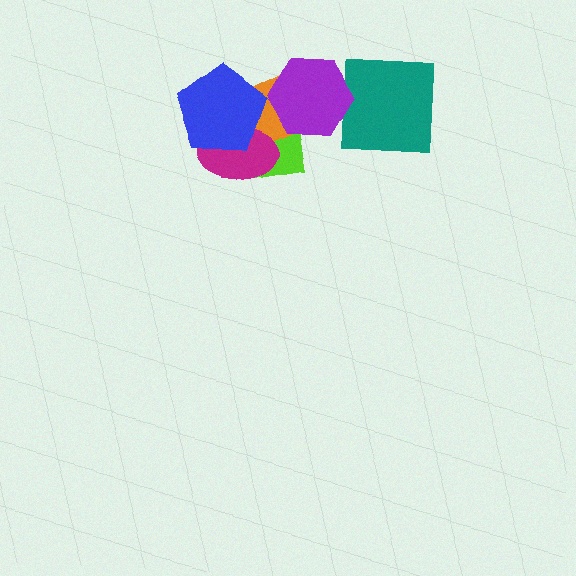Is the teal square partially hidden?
Yes, it is partially covered by another shape.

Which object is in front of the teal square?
The purple hexagon is in front of the teal square.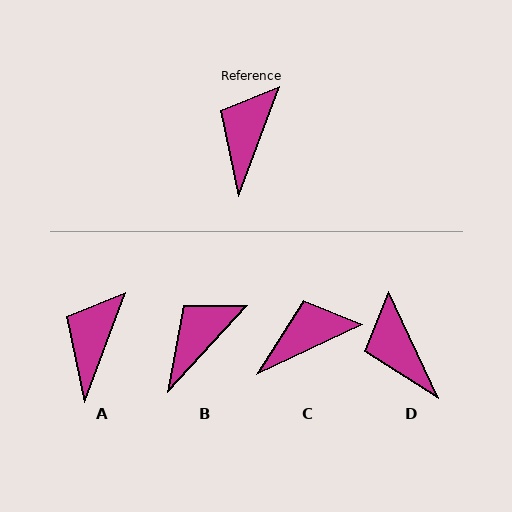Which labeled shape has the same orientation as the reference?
A.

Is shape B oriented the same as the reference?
No, it is off by about 22 degrees.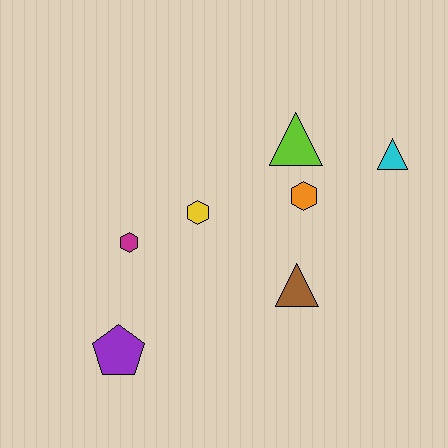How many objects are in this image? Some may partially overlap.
There are 7 objects.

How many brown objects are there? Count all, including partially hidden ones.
There is 1 brown object.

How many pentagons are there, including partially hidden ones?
There is 1 pentagon.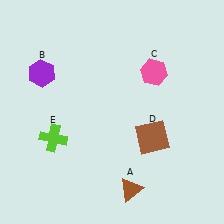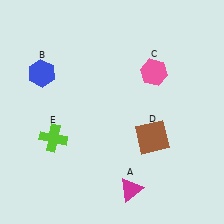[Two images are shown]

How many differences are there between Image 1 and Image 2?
There are 2 differences between the two images.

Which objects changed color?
A changed from brown to magenta. B changed from purple to blue.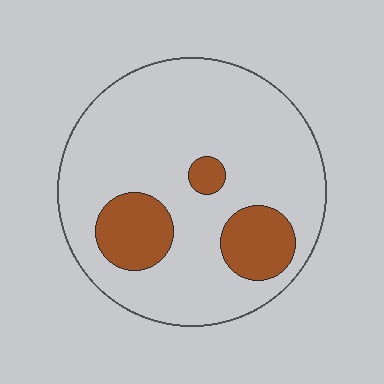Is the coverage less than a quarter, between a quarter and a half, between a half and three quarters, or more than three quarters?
Less than a quarter.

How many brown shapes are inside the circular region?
3.